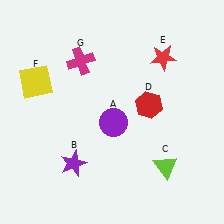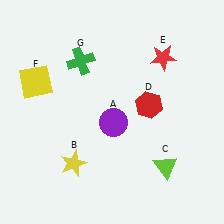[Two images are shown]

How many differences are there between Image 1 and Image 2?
There are 2 differences between the two images.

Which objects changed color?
B changed from purple to yellow. G changed from magenta to green.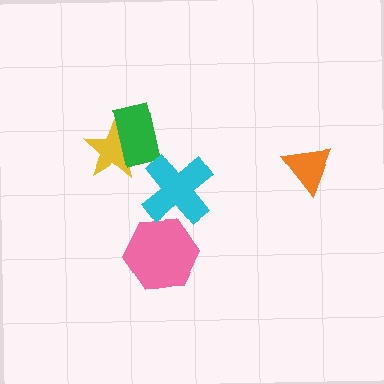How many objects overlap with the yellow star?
1 object overlaps with the yellow star.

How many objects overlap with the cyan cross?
1 object overlaps with the cyan cross.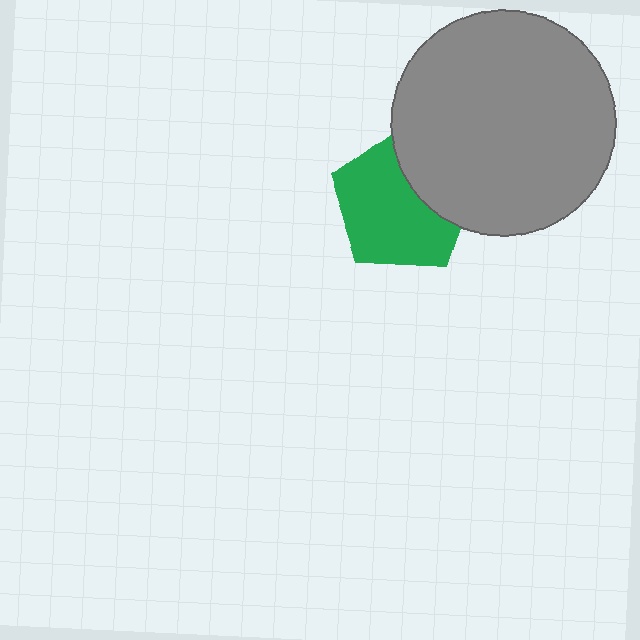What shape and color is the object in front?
The object in front is a gray circle.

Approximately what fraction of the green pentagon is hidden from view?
Roughly 32% of the green pentagon is hidden behind the gray circle.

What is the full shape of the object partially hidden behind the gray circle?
The partially hidden object is a green pentagon.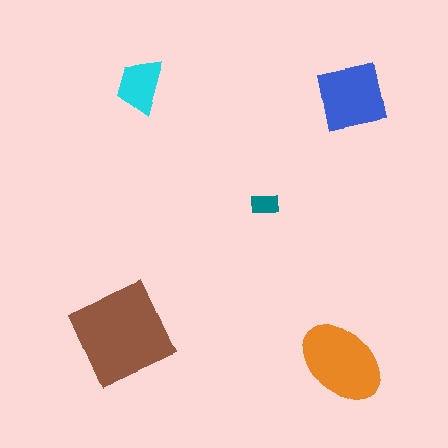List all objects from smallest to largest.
The teal rectangle, the cyan trapezoid, the blue square, the orange ellipse, the brown diamond.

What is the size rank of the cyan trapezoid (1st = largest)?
4th.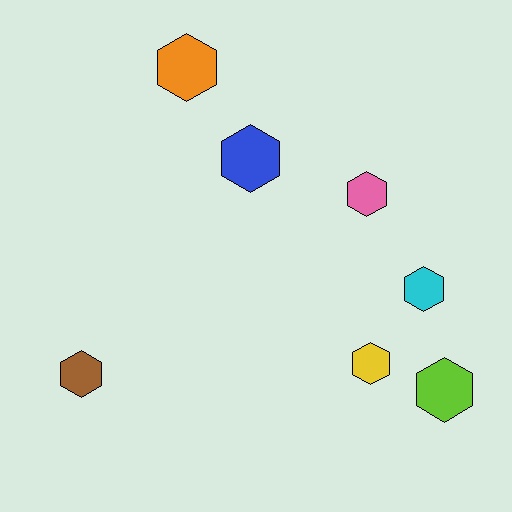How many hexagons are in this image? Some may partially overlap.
There are 7 hexagons.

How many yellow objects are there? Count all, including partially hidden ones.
There is 1 yellow object.